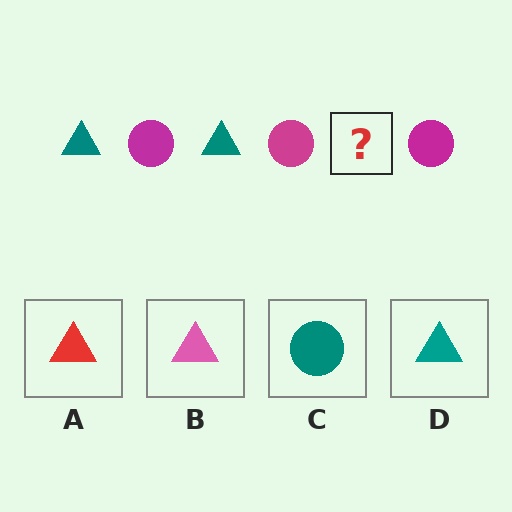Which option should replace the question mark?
Option D.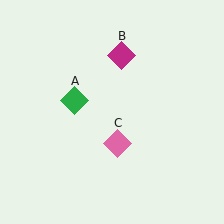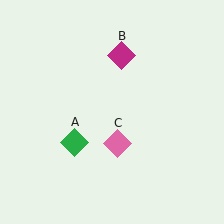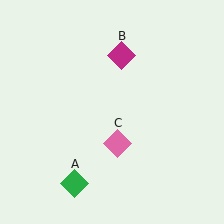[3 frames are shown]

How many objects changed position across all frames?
1 object changed position: green diamond (object A).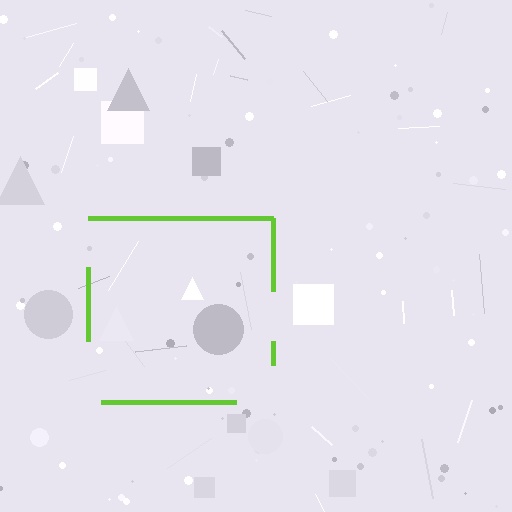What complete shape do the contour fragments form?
The contour fragments form a square.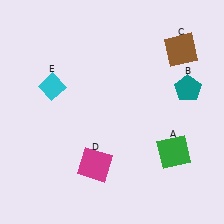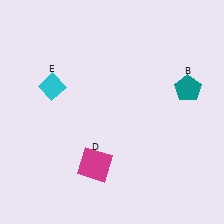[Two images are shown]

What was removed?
The green square (A), the brown square (C) were removed in Image 2.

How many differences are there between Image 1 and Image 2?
There are 2 differences between the two images.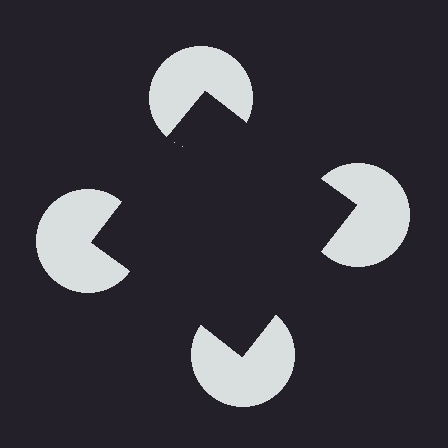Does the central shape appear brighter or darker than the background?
It typically appears slightly darker than the background, even though no actual brightness change is drawn.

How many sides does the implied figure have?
4 sides.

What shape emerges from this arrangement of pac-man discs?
An illusory square — its edges are inferred from the aligned wedge cuts in the pac-man discs, not physically drawn.